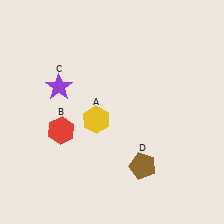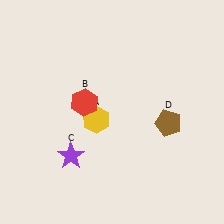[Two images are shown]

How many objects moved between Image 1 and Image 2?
3 objects moved between the two images.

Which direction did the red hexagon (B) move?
The red hexagon (B) moved up.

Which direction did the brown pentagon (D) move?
The brown pentagon (D) moved up.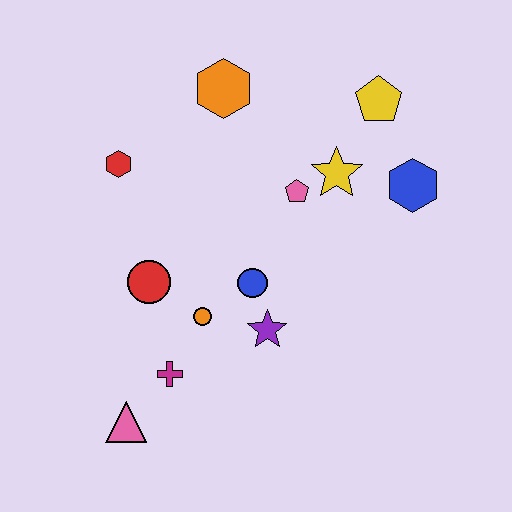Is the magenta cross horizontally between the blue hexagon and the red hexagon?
Yes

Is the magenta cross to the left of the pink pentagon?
Yes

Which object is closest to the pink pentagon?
The yellow star is closest to the pink pentagon.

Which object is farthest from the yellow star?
The pink triangle is farthest from the yellow star.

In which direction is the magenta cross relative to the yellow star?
The magenta cross is below the yellow star.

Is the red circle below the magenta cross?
No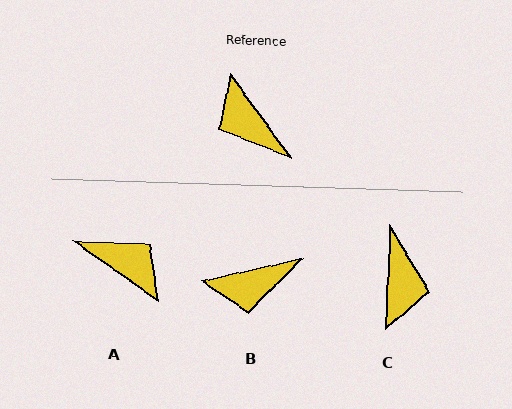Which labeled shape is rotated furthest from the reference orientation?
A, about 161 degrees away.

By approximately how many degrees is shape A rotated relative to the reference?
Approximately 161 degrees clockwise.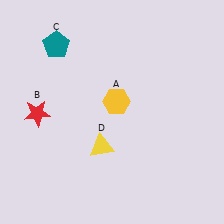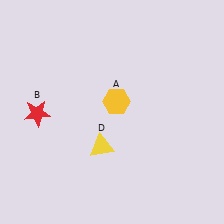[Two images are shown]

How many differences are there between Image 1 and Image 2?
There is 1 difference between the two images.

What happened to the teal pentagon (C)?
The teal pentagon (C) was removed in Image 2. It was in the top-left area of Image 1.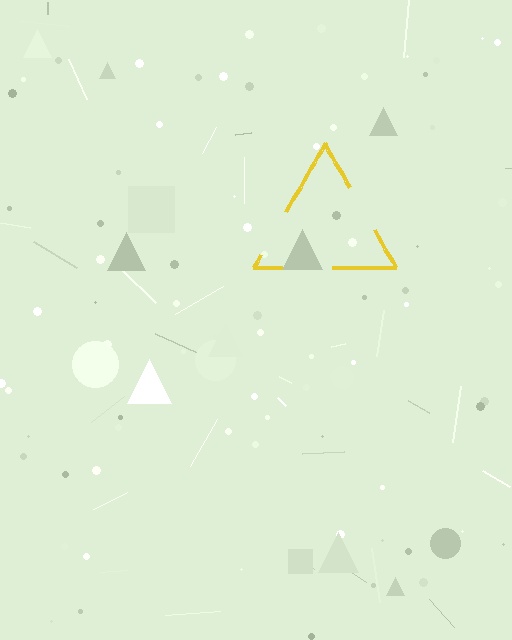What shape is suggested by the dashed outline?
The dashed outline suggests a triangle.